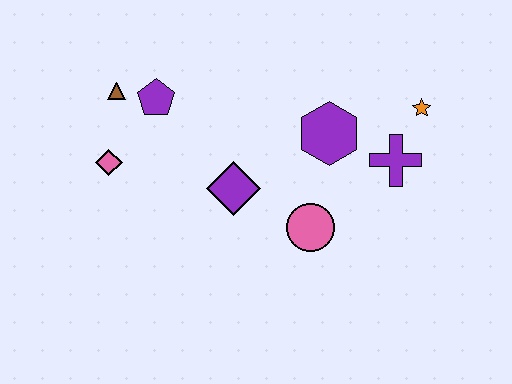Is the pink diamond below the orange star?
Yes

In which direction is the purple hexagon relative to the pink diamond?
The purple hexagon is to the right of the pink diamond.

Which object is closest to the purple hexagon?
The purple cross is closest to the purple hexagon.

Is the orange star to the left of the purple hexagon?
No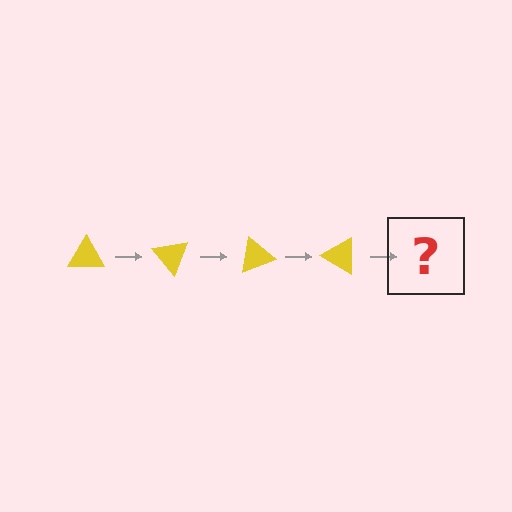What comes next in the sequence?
The next element should be a yellow triangle rotated 200 degrees.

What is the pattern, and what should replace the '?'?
The pattern is that the triangle rotates 50 degrees each step. The '?' should be a yellow triangle rotated 200 degrees.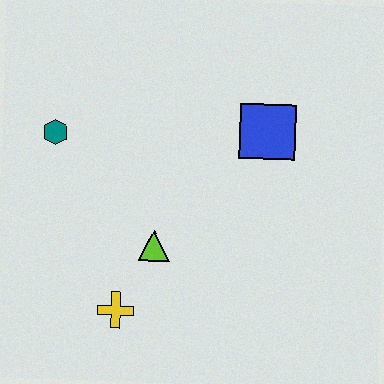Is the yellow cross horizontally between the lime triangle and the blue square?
No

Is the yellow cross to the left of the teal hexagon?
No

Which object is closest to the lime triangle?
The yellow cross is closest to the lime triangle.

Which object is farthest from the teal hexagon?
The blue square is farthest from the teal hexagon.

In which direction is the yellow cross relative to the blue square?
The yellow cross is below the blue square.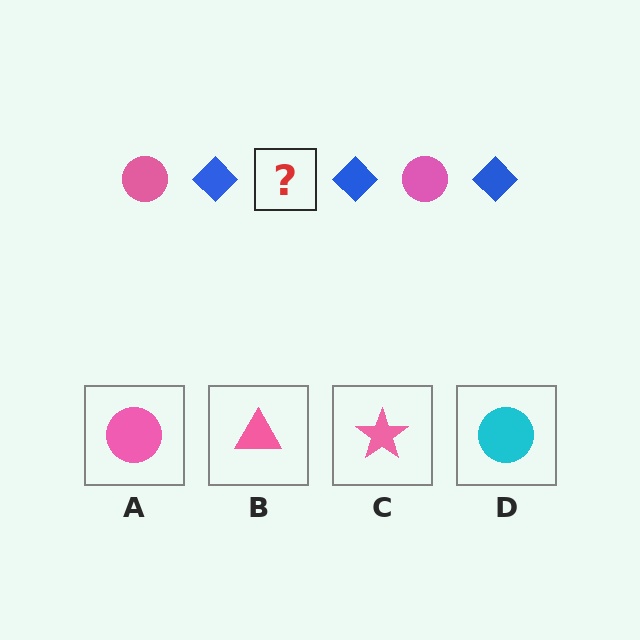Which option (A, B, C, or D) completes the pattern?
A.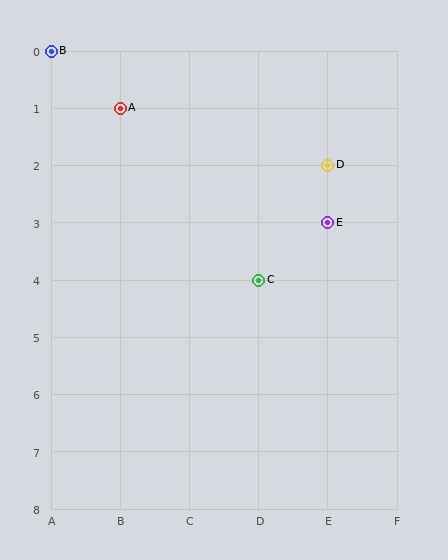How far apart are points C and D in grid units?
Points C and D are 1 column and 2 rows apart (about 2.2 grid units diagonally).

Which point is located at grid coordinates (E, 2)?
Point D is at (E, 2).